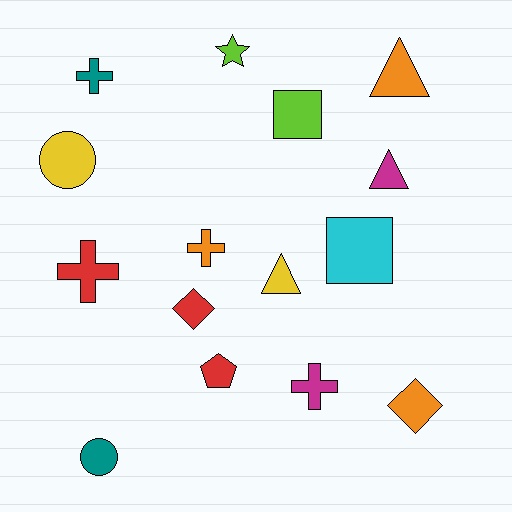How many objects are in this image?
There are 15 objects.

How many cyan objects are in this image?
There is 1 cyan object.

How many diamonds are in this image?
There are 2 diamonds.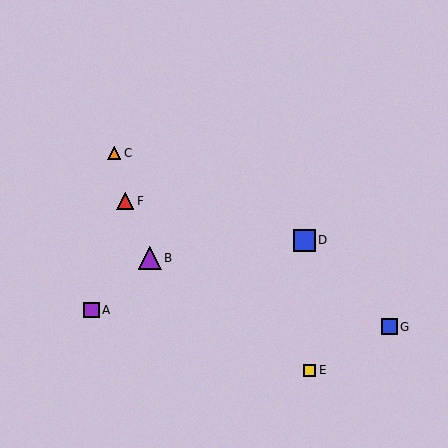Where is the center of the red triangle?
The center of the red triangle is at (125, 201).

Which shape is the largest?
The purple triangle (labeled B) is the largest.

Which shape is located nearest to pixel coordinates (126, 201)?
The red triangle (labeled F) at (125, 201) is nearest to that location.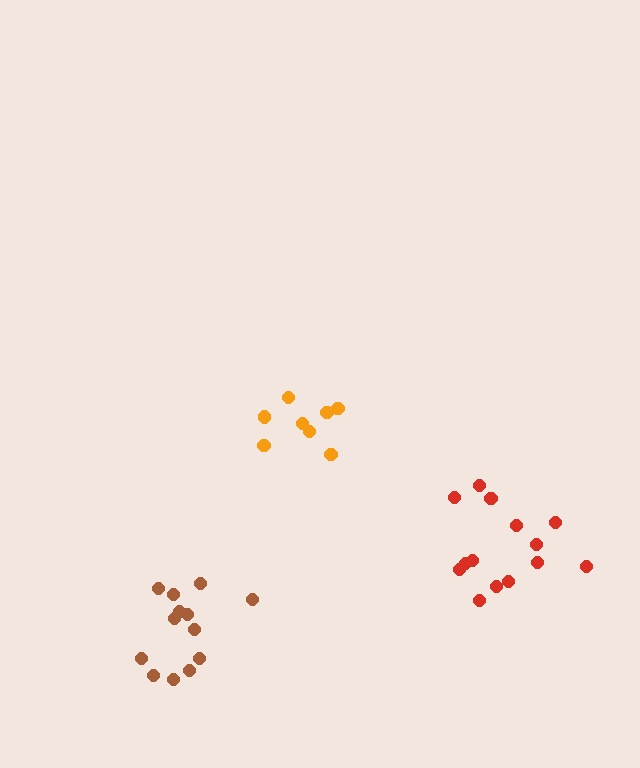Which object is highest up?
The orange cluster is topmost.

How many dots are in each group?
Group 1: 8 dots, Group 2: 14 dots, Group 3: 13 dots (35 total).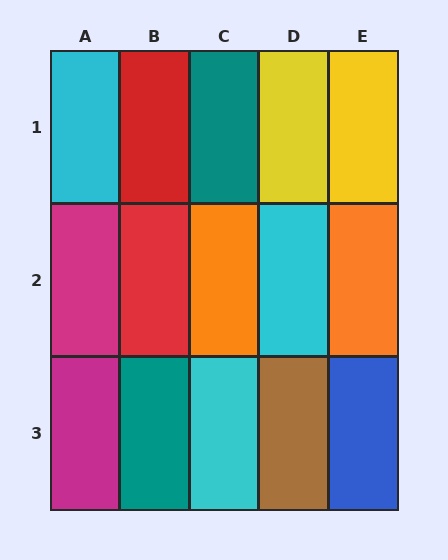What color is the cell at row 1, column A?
Cyan.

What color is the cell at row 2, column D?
Cyan.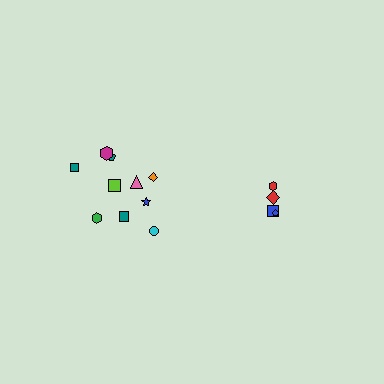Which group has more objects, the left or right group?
The left group.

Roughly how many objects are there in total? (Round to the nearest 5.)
Roughly 15 objects in total.